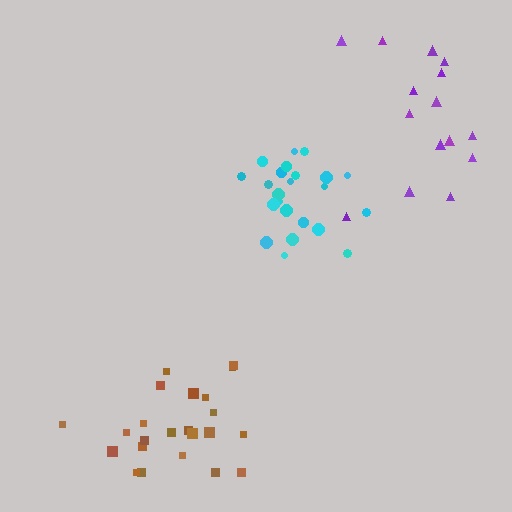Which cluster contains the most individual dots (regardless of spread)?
Cyan (23).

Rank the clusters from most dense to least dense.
cyan, brown, purple.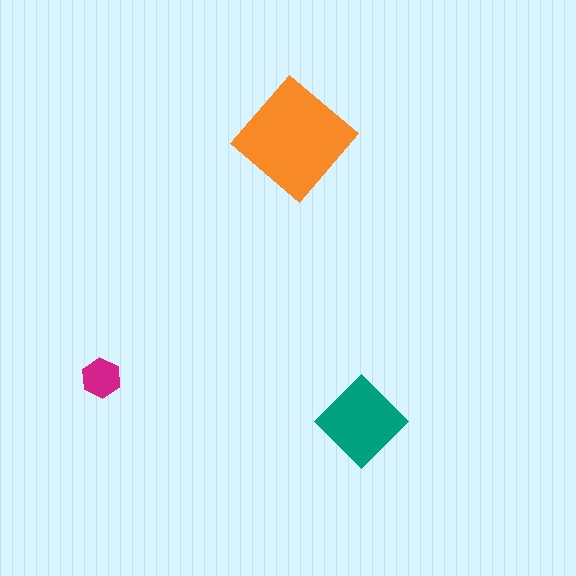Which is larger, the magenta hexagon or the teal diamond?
The teal diamond.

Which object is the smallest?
The magenta hexagon.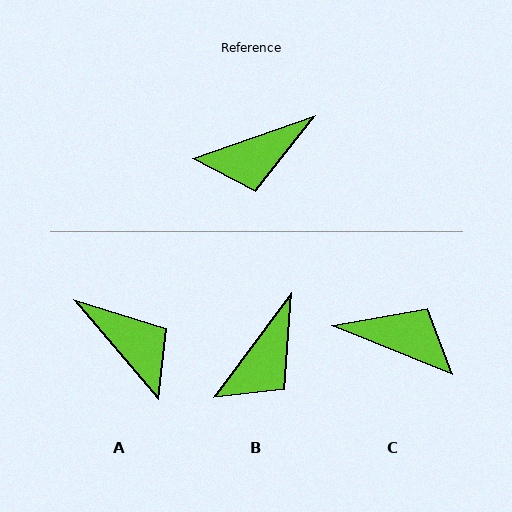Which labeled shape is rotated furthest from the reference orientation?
C, about 139 degrees away.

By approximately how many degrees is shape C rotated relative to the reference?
Approximately 139 degrees counter-clockwise.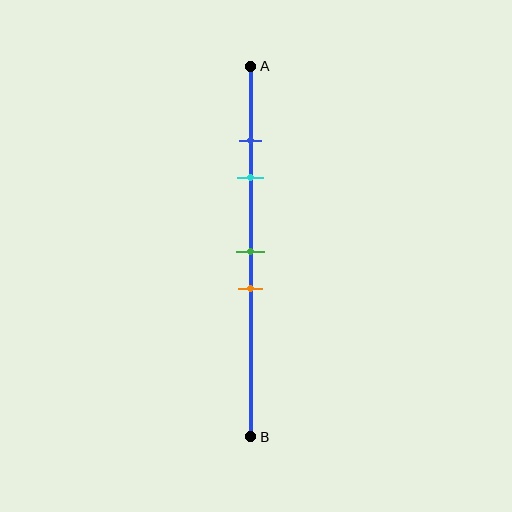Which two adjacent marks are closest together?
The blue and cyan marks are the closest adjacent pair.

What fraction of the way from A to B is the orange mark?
The orange mark is approximately 60% (0.6) of the way from A to B.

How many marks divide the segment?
There are 4 marks dividing the segment.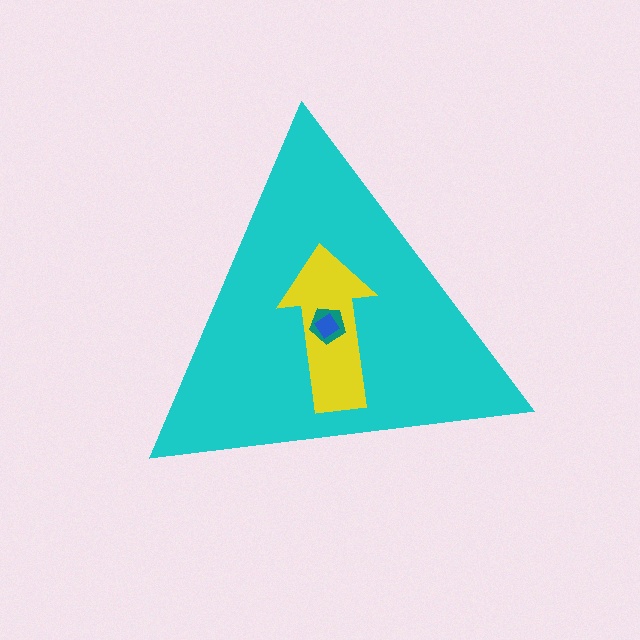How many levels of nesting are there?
4.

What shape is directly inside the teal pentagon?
The blue diamond.